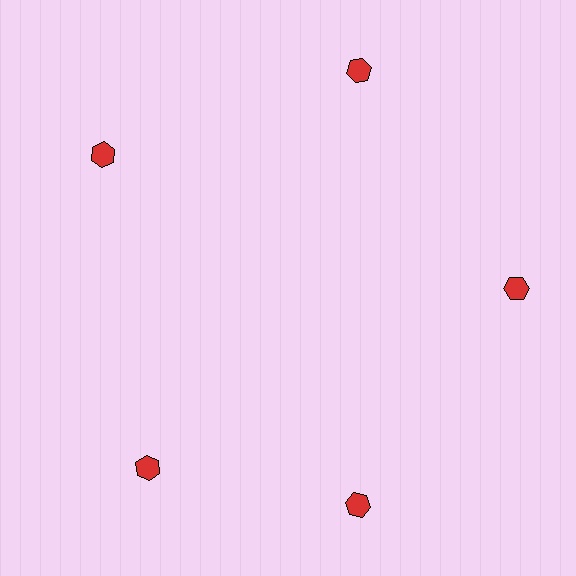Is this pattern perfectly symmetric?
No. The 5 red hexagons are arranged in a ring, but one element near the 8 o'clock position is rotated out of alignment along the ring, breaking the 5-fold rotational symmetry.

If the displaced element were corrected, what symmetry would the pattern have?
It would have 5-fold rotational symmetry — the pattern would map onto itself every 72 degrees.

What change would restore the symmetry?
The symmetry would be restored by rotating it back into even spacing with its neighbors so that all 5 hexagons sit at equal angles and equal distance from the center.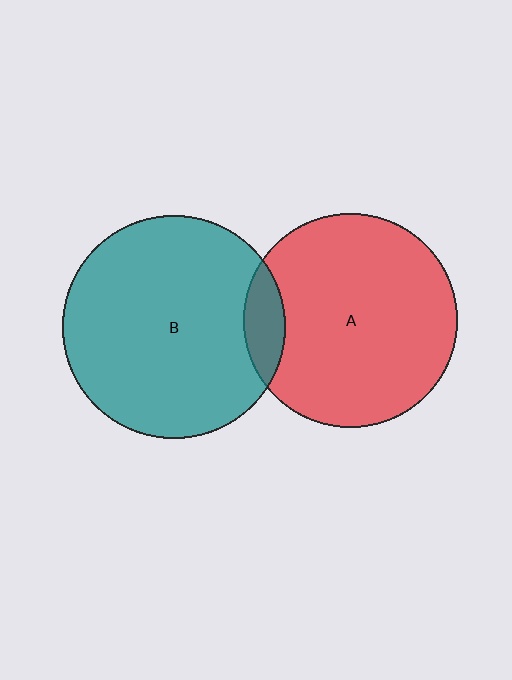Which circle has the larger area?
Circle B (teal).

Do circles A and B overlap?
Yes.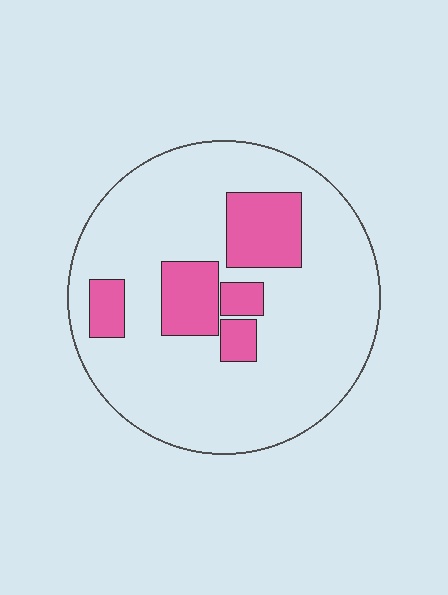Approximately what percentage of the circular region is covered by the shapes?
Approximately 20%.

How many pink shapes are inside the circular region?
5.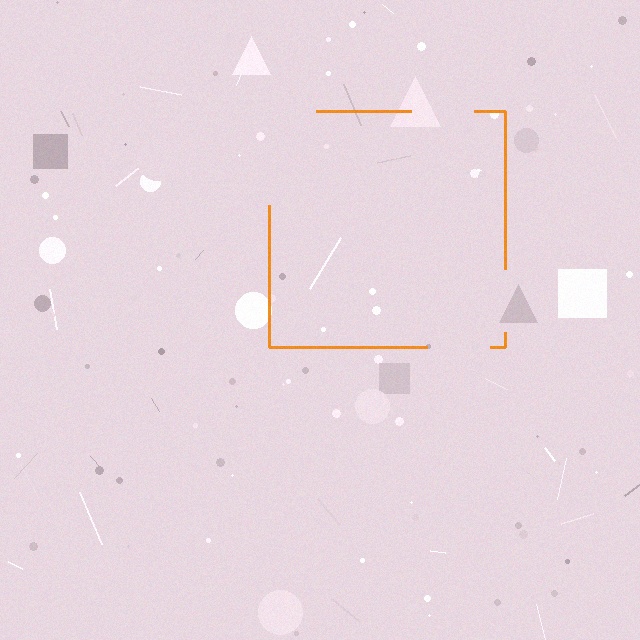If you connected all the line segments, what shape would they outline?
They would outline a square.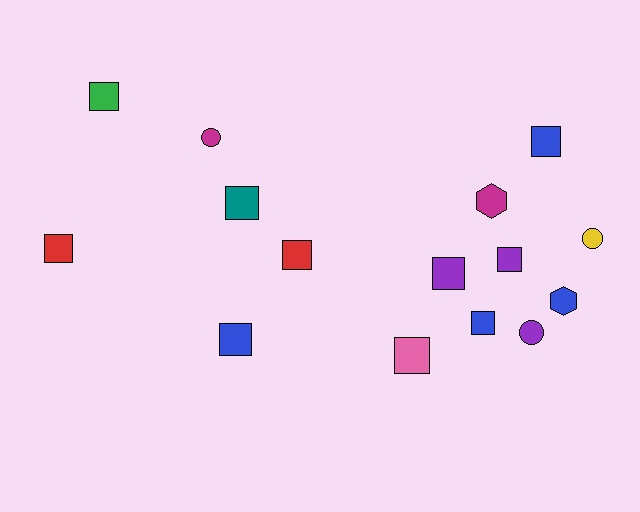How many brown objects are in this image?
There are no brown objects.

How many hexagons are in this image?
There are 2 hexagons.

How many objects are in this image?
There are 15 objects.